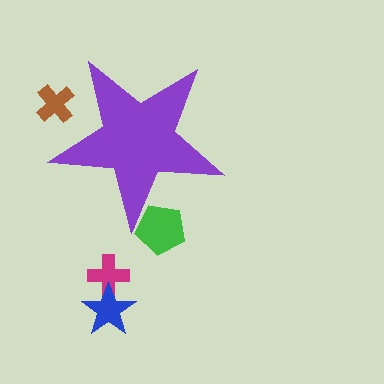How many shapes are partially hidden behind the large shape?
2 shapes are partially hidden.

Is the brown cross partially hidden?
Yes, the brown cross is partially hidden behind the purple star.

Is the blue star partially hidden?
No, the blue star is fully visible.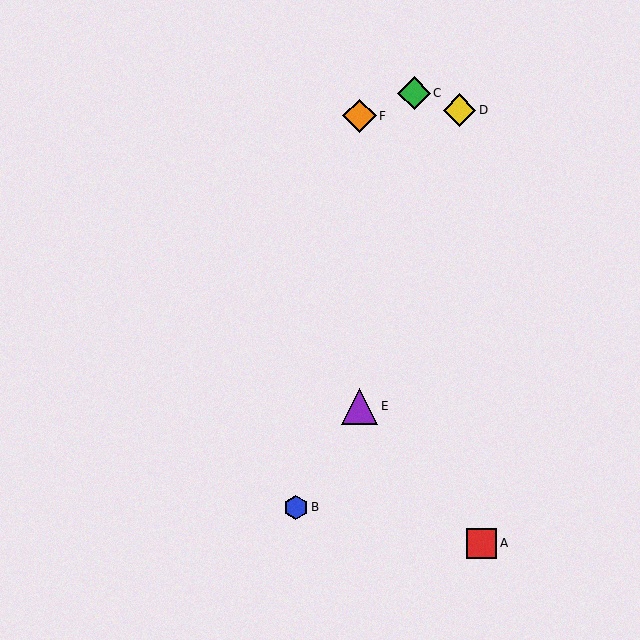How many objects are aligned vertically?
2 objects (E, F) are aligned vertically.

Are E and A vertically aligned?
No, E is at x≈360 and A is at x≈482.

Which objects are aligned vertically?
Objects E, F are aligned vertically.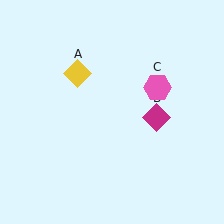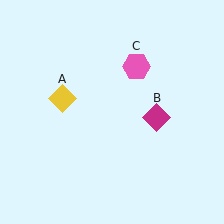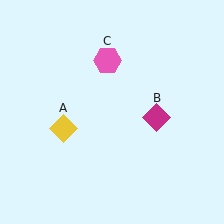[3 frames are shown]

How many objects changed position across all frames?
2 objects changed position: yellow diamond (object A), pink hexagon (object C).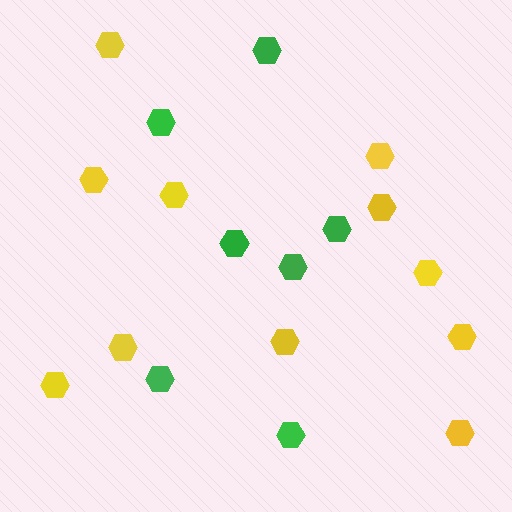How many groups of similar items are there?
There are 2 groups: one group of green hexagons (7) and one group of yellow hexagons (11).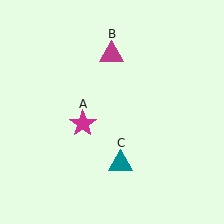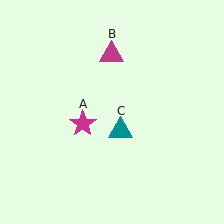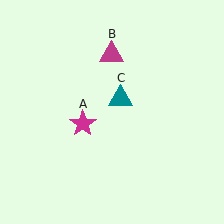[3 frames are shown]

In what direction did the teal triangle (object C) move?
The teal triangle (object C) moved up.